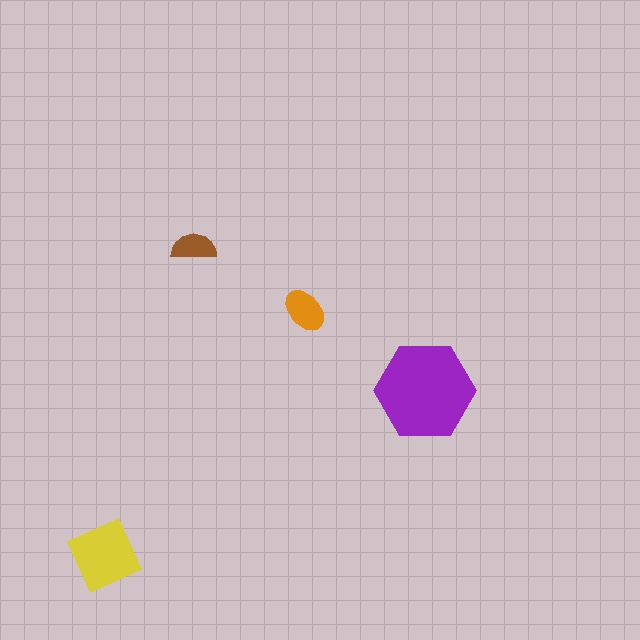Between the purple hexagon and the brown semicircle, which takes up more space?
The purple hexagon.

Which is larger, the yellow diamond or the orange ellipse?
The yellow diamond.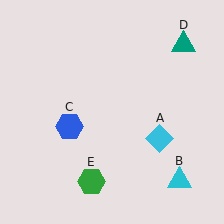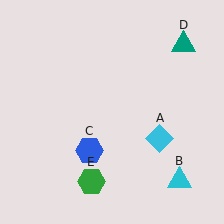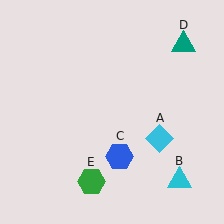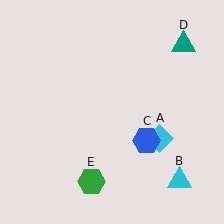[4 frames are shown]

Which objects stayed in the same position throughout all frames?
Cyan diamond (object A) and cyan triangle (object B) and teal triangle (object D) and green hexagon (object E) remained stationary.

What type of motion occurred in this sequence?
The blue hexagon (object C) rotated counterclockwise around the center of the scene.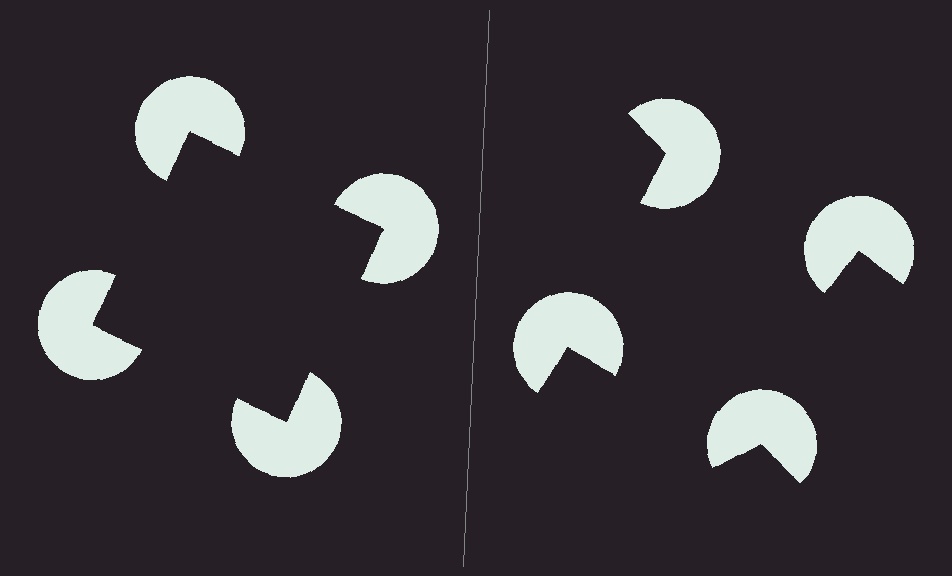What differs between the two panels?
The pac-man discs are positioned identically on both sides; only the wedge orientations differ. On the left they align to a square; on the right they are misaligned.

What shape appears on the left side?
An illusory square.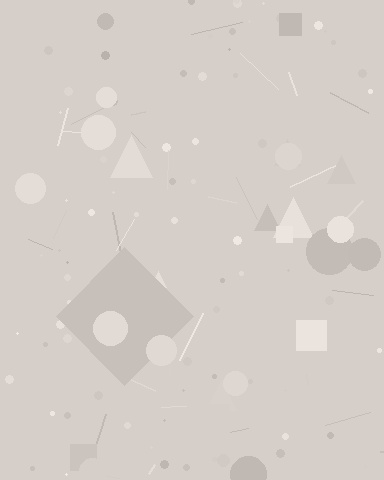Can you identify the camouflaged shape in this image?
The camouflaged shape is a diamond.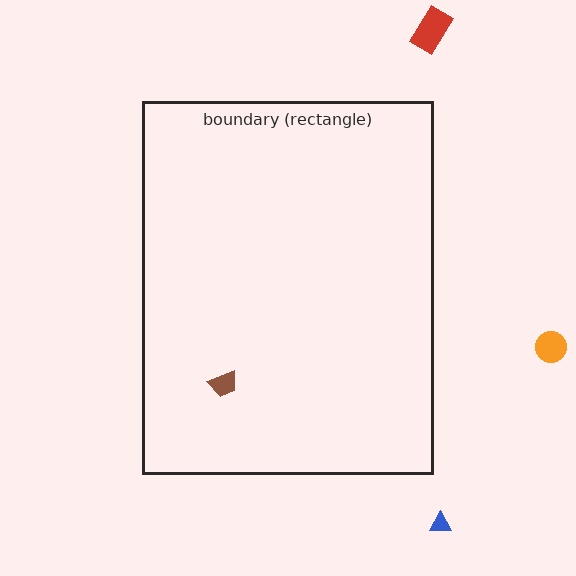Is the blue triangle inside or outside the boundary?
Outside.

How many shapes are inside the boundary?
1 inside, 3 outside.